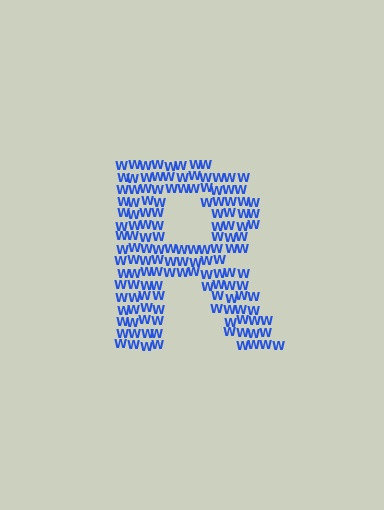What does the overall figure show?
The overall figure shows the letter R.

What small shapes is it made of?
It is made of small letter W's.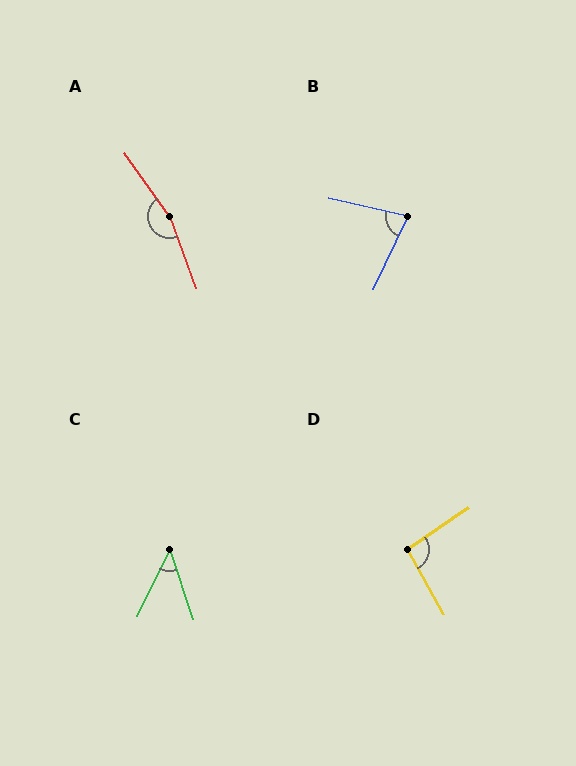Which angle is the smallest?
C, at approximately 45 degrees.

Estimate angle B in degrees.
Approximately 78 degrees.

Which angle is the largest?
A, at approximately 165 degrees.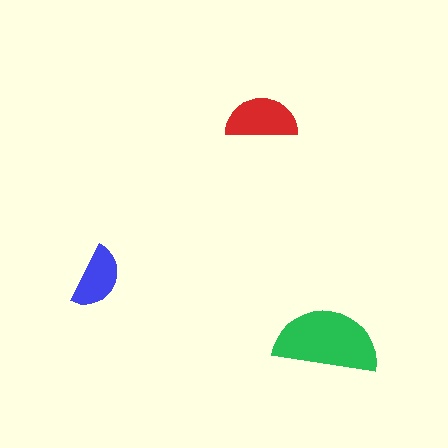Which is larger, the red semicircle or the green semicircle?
The green one.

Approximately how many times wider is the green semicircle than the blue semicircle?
About 1.5 times wider.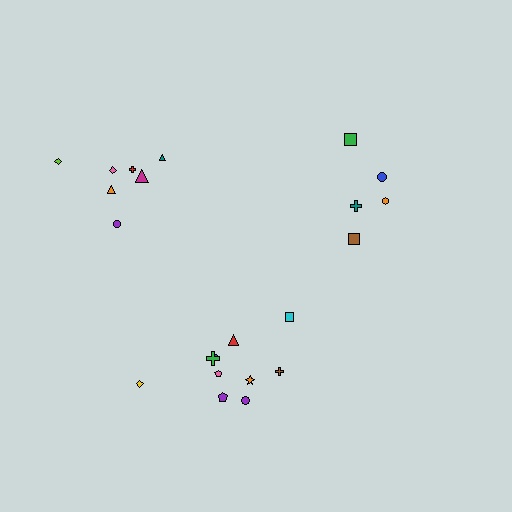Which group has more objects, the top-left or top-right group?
The top-left group.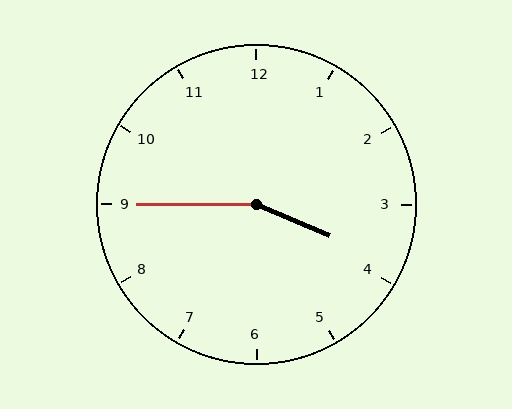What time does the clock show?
3:45.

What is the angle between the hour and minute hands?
Approximately 158 degrees.